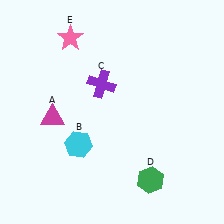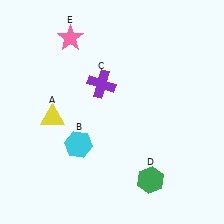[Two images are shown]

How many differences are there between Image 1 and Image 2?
There is 1 difference between the two images.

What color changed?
The triangle (A) changed from magenta in Image 1 to yellow in Image 2.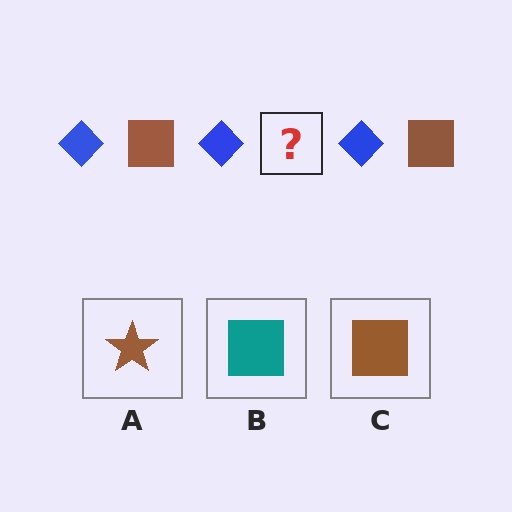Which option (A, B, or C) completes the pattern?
C.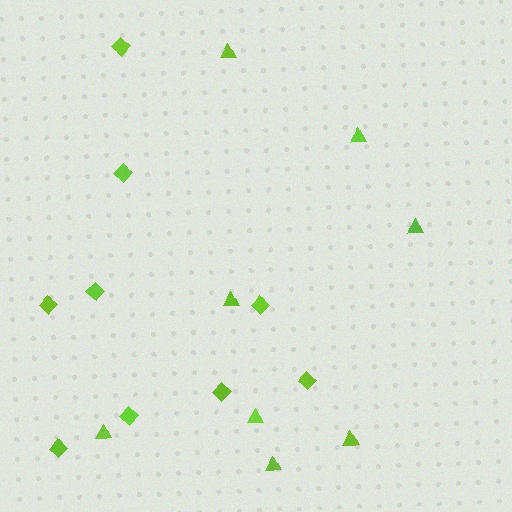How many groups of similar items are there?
There are 2 groups: one group of triangles (8) and one group of diamonds (9).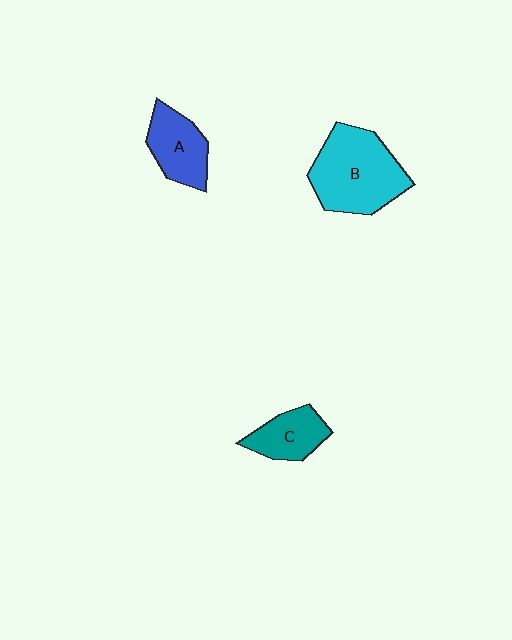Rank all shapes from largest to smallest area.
From largest to smallest: B (cyan), A (blue), C (teal).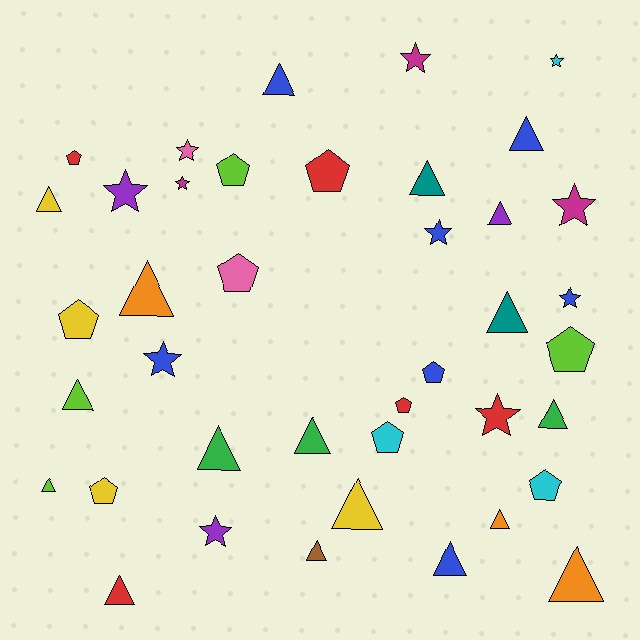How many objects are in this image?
There are 40 objects.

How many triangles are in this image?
There are 18 triangles.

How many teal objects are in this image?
There are 2 teal objects.